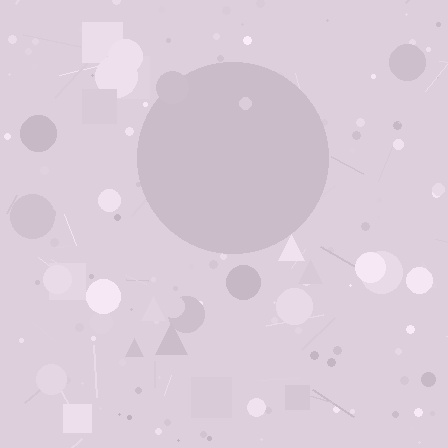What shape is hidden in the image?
A circle is hidden in the image.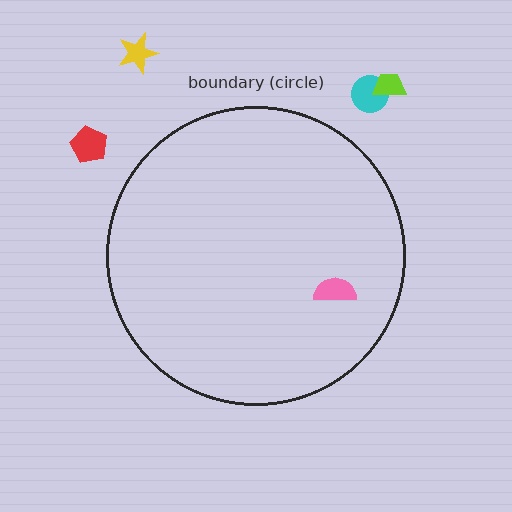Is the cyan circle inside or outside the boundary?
Outside.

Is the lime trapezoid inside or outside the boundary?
Outside.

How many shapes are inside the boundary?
1 inside, 4 outside.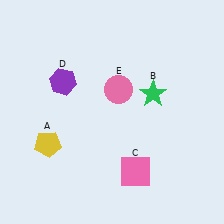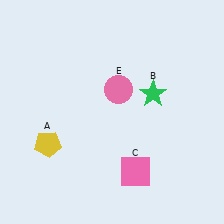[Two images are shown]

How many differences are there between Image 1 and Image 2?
There is 1 difference between the two images.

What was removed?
The purple hexagon (D) was removed in Image 2.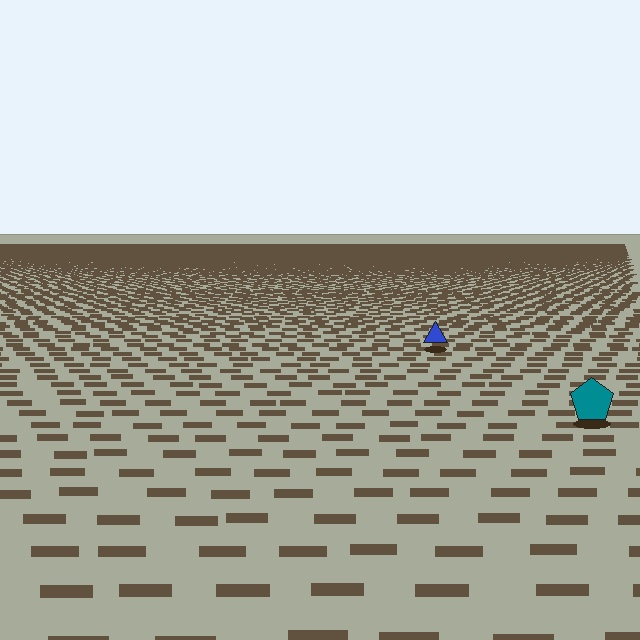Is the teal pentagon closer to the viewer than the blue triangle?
Yes. The teal pentagon is closer — you can tell from the texture gradient: the ground texture is coarser near it.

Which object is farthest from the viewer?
The blue triangle is farthest from the viewer. It appears smaller and the ground texture around it is denser.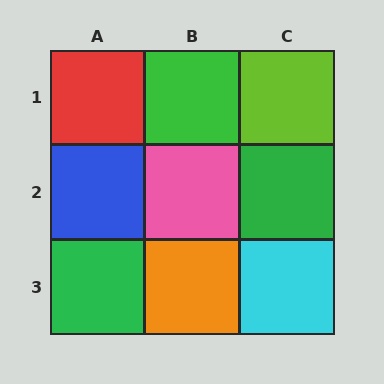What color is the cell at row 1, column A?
Red.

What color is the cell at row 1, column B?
Green.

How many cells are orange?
1 cell is orange.